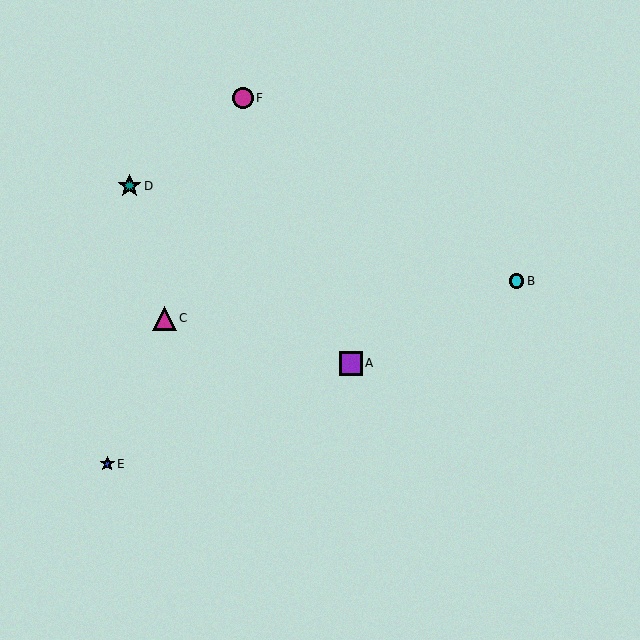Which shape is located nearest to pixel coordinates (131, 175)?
The teal star (labeled D) at (129, 186) is nearest to that location.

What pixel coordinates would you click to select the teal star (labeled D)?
Click at (129, 186) to select the teal star D.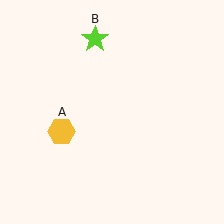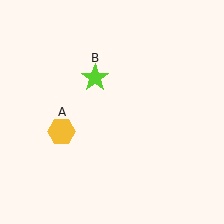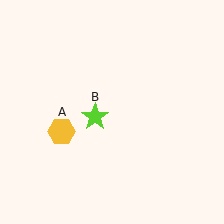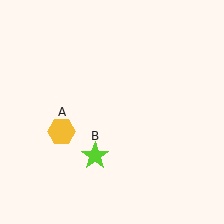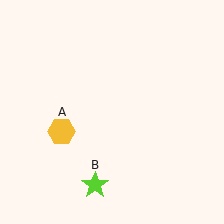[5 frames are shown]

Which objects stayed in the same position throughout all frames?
Yellow hexagon (object A) remained stationary.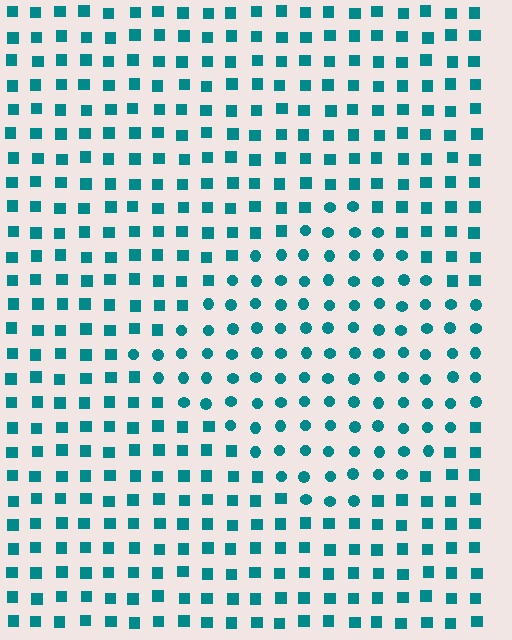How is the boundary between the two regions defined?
The boundary is defined by a change in element shape: circles inside vs. squares outside. All elements share the same color and spacing.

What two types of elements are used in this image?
The image uses circles inside the diamond region and squares outside it.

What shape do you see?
I see a diamond.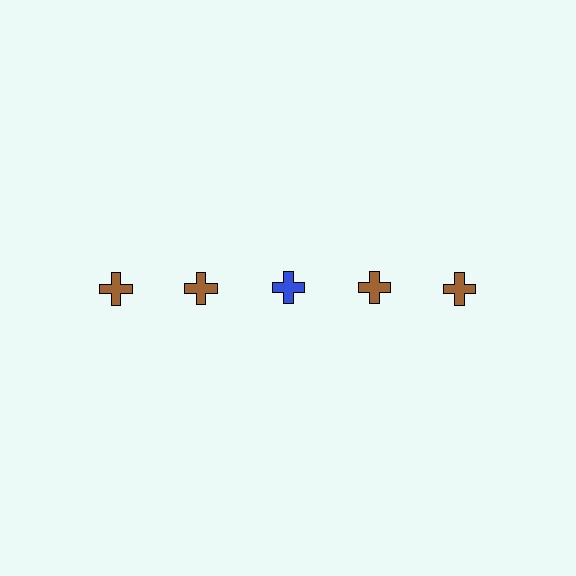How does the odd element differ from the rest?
It has a different color: blue instead of brown.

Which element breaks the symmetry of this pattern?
The blue cross in the top row, center column breaks the symmetry. All other shapes are brown crosses.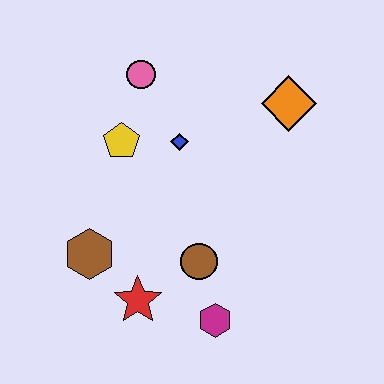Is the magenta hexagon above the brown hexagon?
No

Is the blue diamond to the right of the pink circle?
Yes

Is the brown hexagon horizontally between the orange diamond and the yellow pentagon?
No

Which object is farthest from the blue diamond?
The magenta hexagon is farthest from the blue diamond.